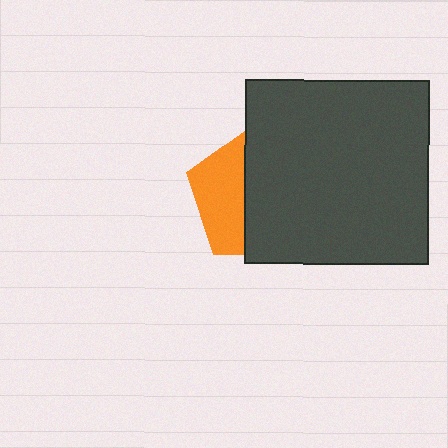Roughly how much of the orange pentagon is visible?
A small part of it is visible (roughly 37%).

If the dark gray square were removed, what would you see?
You would see the complete orange pentagon.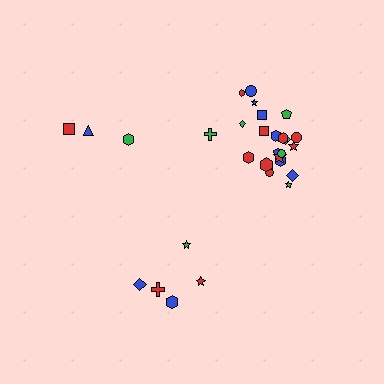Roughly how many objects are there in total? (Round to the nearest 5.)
Roughly 30 objects in total.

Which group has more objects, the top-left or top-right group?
The top-right group.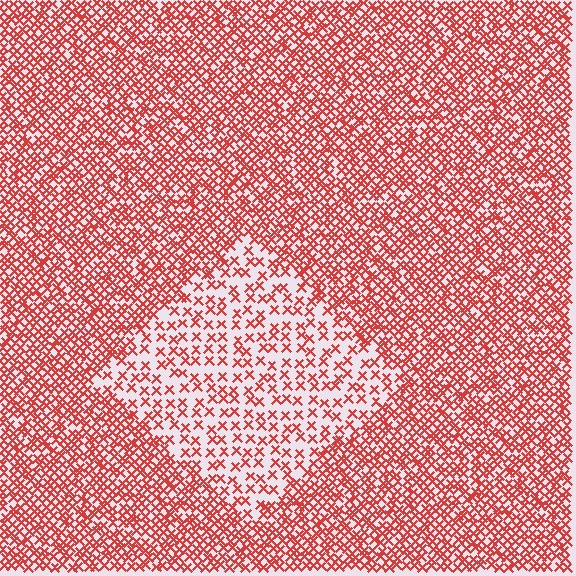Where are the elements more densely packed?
The elements are more densely packed outside the diamond boundary.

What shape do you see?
I see a diamond.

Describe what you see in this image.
The image contains small red elements arranged at two different densities. A diamond-shaped region is visible where the elements are less densely packed than the surrounding area.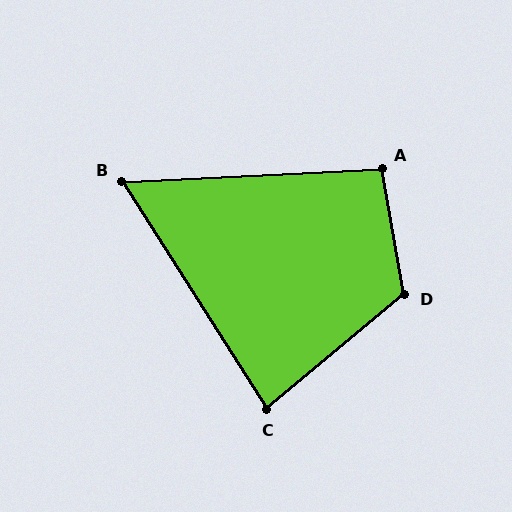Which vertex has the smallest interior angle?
B, at approximately 60 degrees.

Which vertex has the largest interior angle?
D, at approximately 120 degrees.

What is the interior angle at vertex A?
Approximately 97 degrees (obtuse).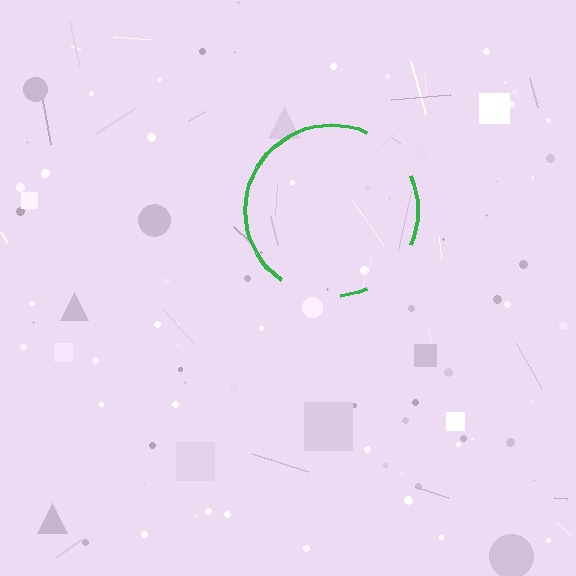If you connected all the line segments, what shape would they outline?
They would outline a circle.